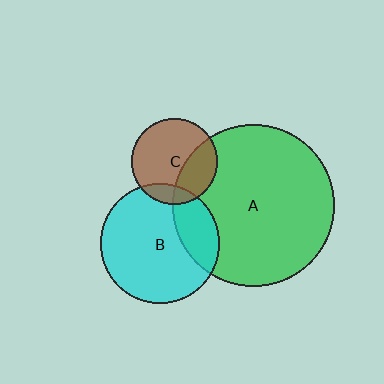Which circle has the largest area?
Circle A (green).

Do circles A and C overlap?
Yes.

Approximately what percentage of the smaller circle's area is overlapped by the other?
Approximately 30%.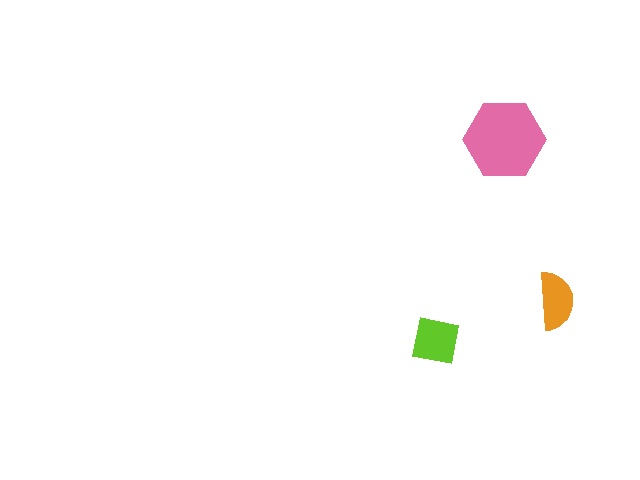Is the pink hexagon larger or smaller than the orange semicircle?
Larger.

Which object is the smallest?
The orange semicircle.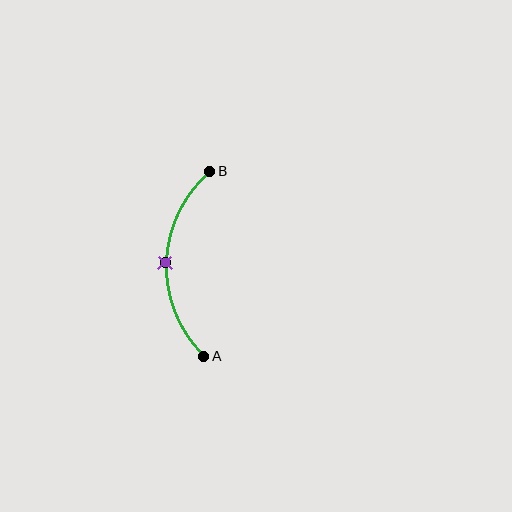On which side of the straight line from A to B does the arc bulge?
The arc bulges to the left of the straight line connecting A and B.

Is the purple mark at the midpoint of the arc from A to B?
Yes. The purple mark lies on the arc at equal arc-length from both A and B — it is the arc midpoint.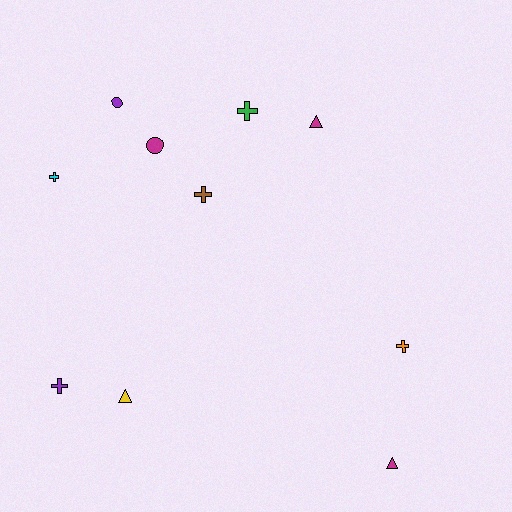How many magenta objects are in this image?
There are 3 magenta objects.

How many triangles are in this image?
There are 3 triangles.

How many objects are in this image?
There are 10 objects.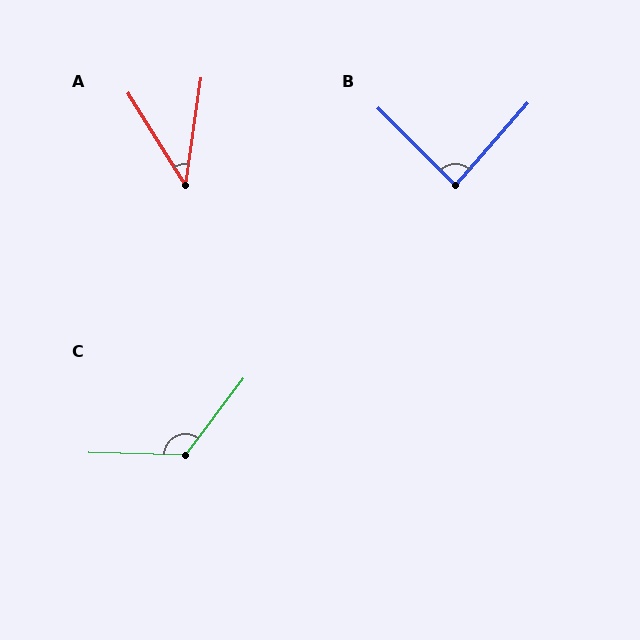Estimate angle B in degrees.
Approximately 86 degrees.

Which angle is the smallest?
A, at approximately 40 degrees.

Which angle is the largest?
C, at approximately 126 degrees.